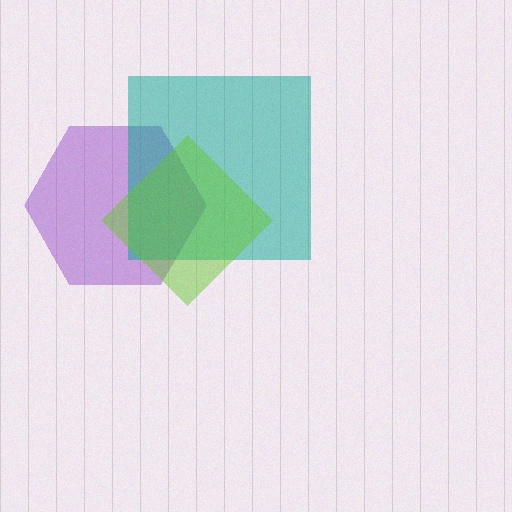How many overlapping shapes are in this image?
There are 3 overlapping shapes in the image.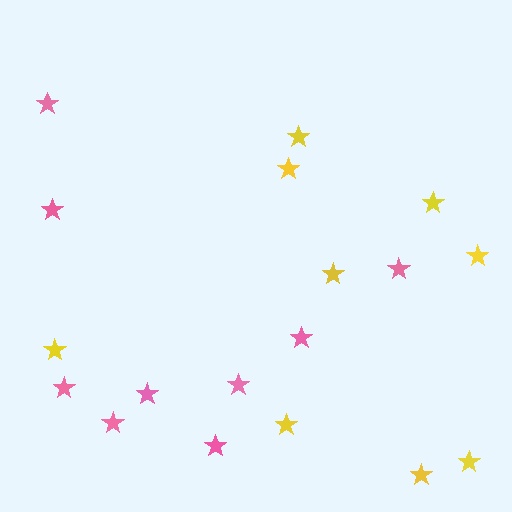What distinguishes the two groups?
There are 2 groups: one group of pink stars (9) and one group of yellow stars (9).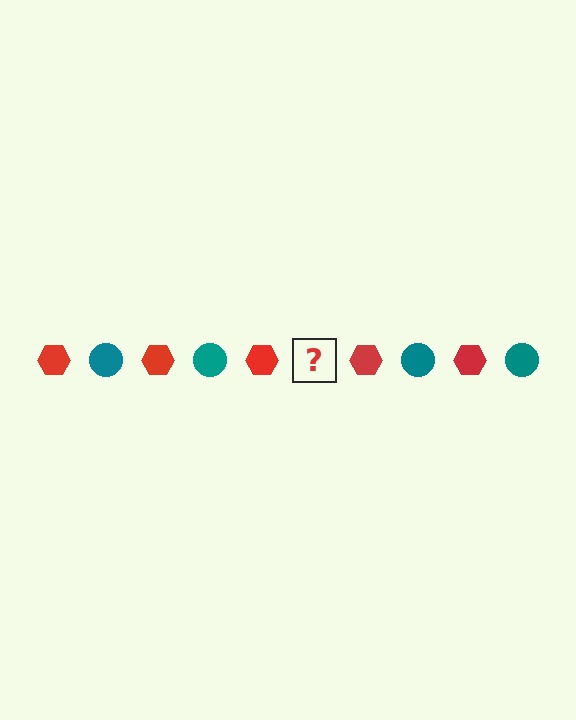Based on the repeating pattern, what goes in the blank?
The blank should be a teal circle.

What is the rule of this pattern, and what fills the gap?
The rule is that the pattern alternates between red hexagon and teal circle. The gap should be filled with a teal circle.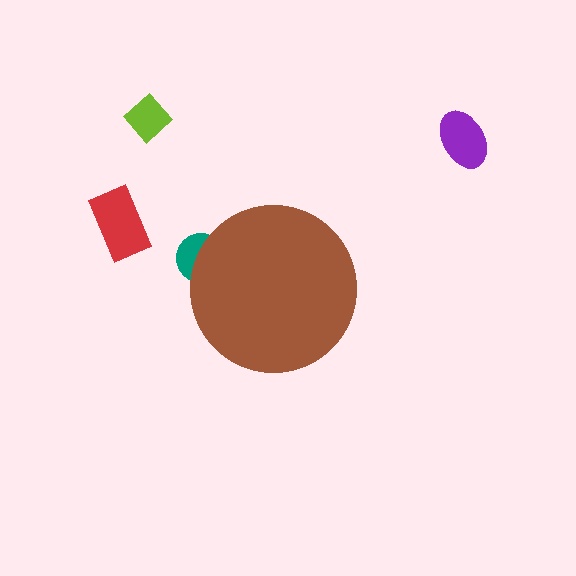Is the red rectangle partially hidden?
No, the red rectangle is fully visible.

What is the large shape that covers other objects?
A brown circle.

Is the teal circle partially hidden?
Yes, the teal circle is partially hidden behind the brown circle.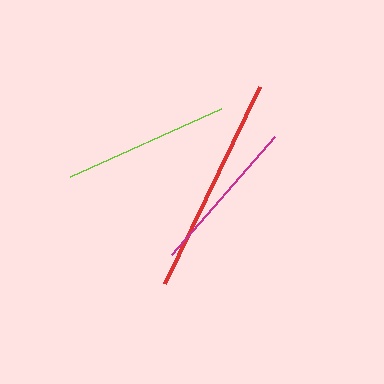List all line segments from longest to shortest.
From longest to shortest: red, lime, magenta.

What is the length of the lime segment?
The lime segment is approximately 166 pixels long.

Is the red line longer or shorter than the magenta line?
The red line is longer than the magenta line.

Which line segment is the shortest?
The magenta line is the shortest at approximately 156 pixels.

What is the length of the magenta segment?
The magenta segment is approximately 156 pixels long.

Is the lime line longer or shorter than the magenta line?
The lime line is longer than the magenta line.